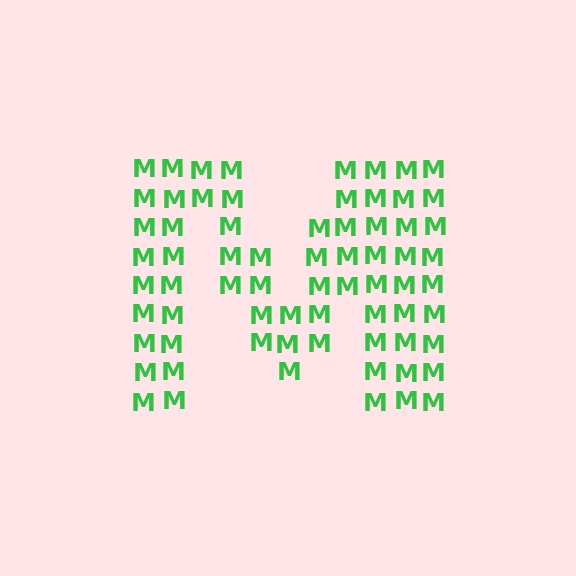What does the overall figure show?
The overall figure shows the letter M.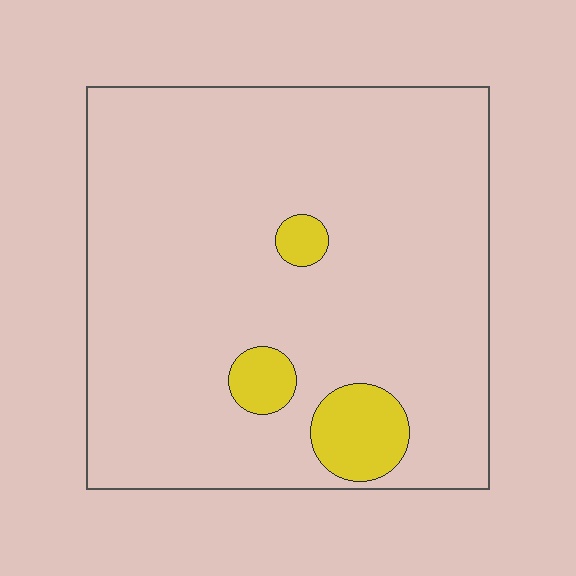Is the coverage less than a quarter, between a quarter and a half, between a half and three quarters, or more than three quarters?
Less than a quarter.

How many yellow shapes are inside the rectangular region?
3.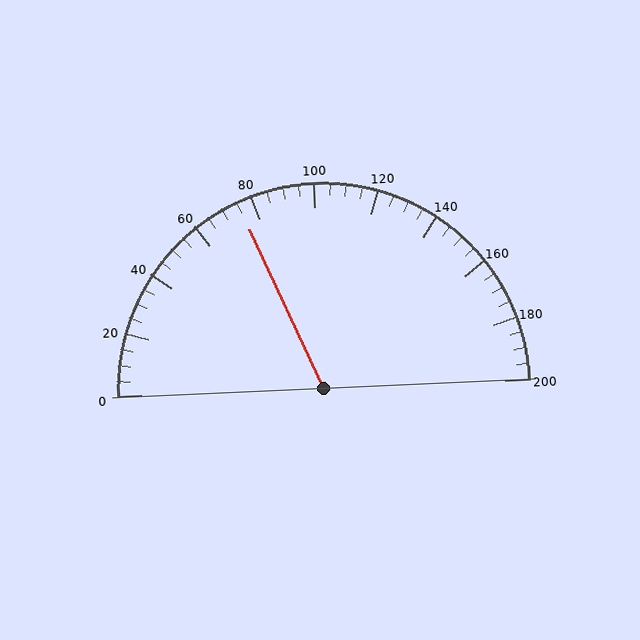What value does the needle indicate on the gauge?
The needle indicates approximately 75.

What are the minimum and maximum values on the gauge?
The gauge ranges from 0 to 200.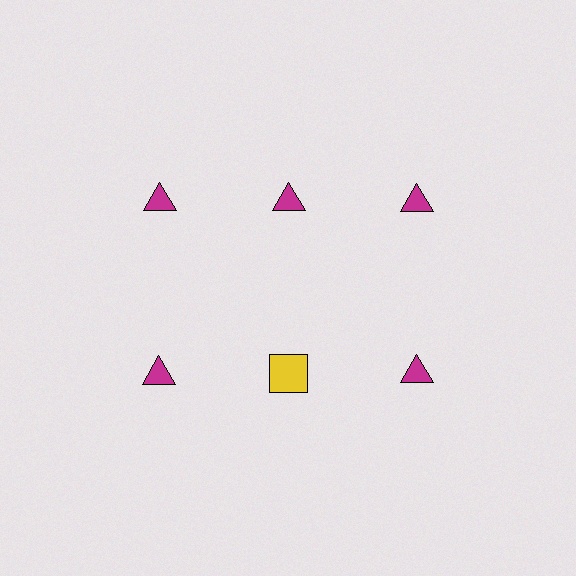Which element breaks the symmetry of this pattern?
The yellow square in the second row, second from left column breaks the symmetry. All other shapes are magenta triangles.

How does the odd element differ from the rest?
It differs in both color (yellow instead of magenta) and shape (square instead of triangle).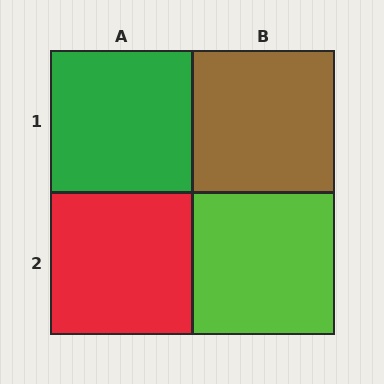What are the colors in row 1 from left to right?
Green, brown.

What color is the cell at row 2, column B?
Lime.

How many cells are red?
1 cell is red.